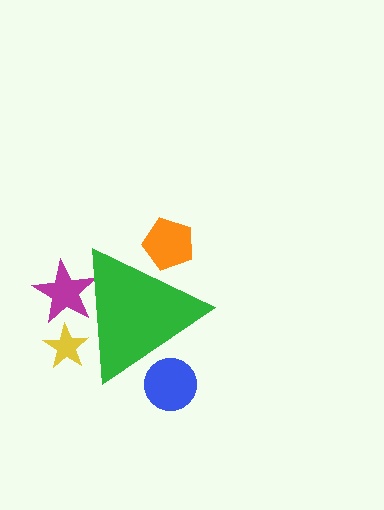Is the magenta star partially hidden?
Yes, the magenta star is partially hidden behind the green triangle.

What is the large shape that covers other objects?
A green triangle.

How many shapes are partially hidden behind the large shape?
4 shapes are partially hidden.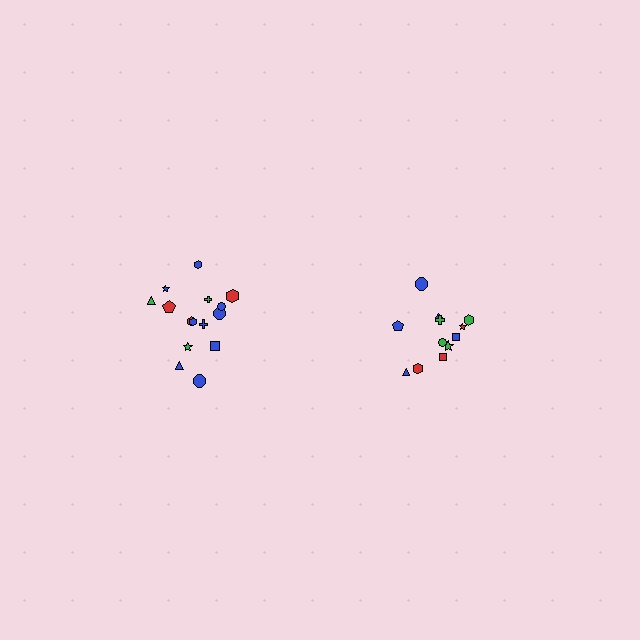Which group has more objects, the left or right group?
The left group.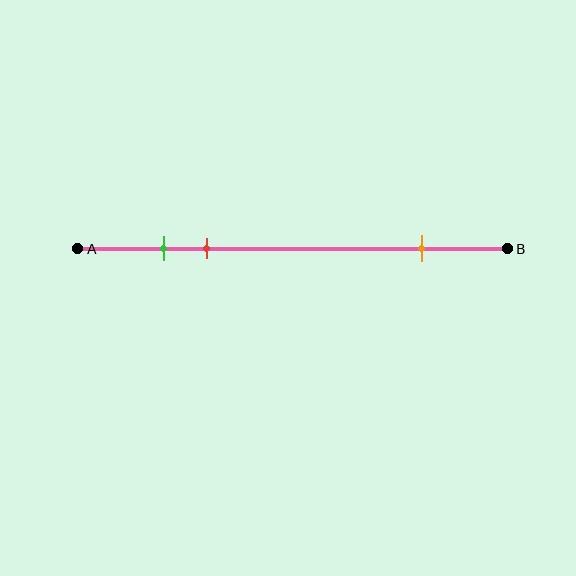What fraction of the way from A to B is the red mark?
The red mark is approximately 30% (0.3) of the way from A to B.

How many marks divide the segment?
There are 3 marks dividing the segment.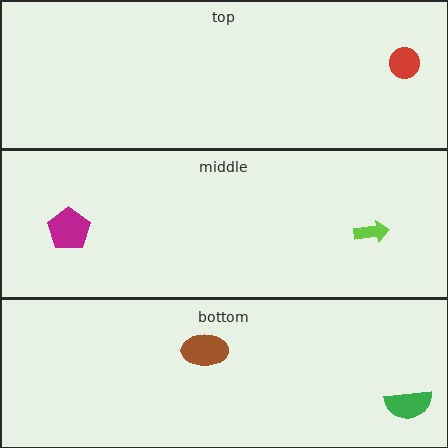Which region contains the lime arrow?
The middle region.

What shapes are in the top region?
The red circle.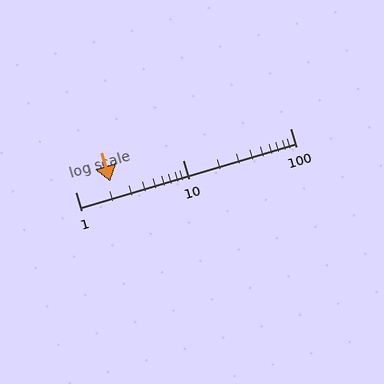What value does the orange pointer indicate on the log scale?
The pointer indicates approximately 2.1.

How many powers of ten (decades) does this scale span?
The scale spans 2 decades, from 1 to 100.